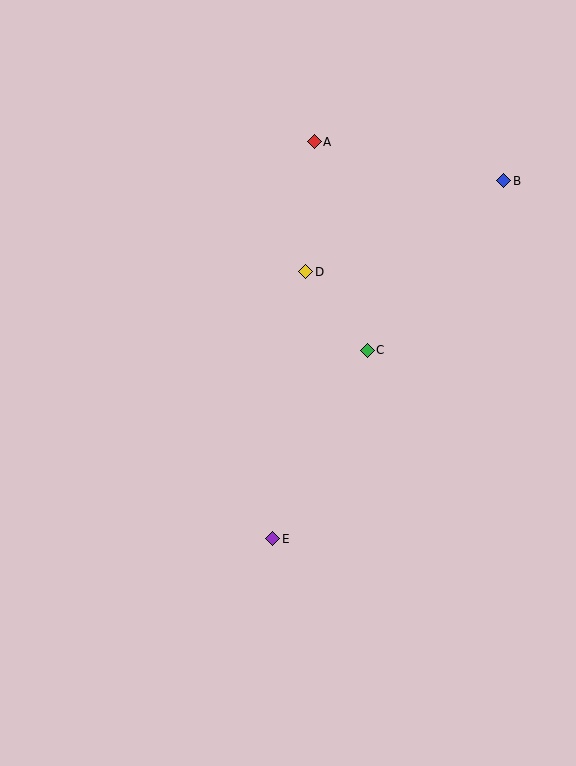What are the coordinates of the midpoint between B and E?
The midpoint between B and E is at (388, 360).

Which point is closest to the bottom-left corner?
Point E is closest to the bottom-left corner.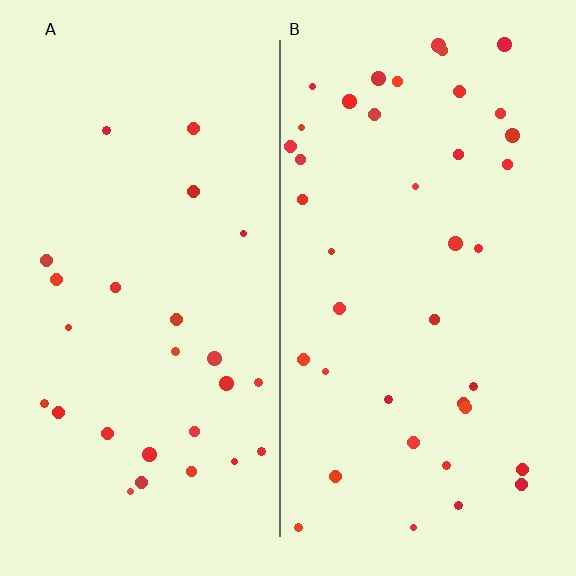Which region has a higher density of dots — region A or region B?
B (the right).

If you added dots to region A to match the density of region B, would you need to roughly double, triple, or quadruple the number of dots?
Approximately double.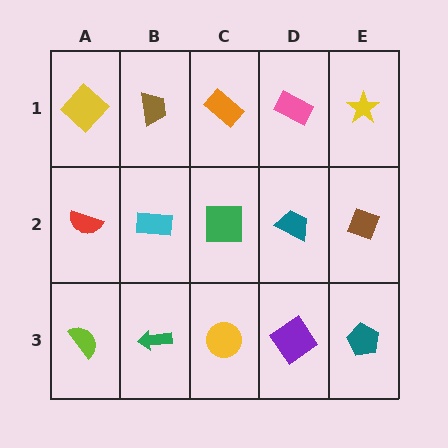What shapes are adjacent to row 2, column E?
A yellow star (row 1, column E), a teal pentagon (row 3, column E), a teal trapezoid (row 2, column D).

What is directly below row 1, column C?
A green square.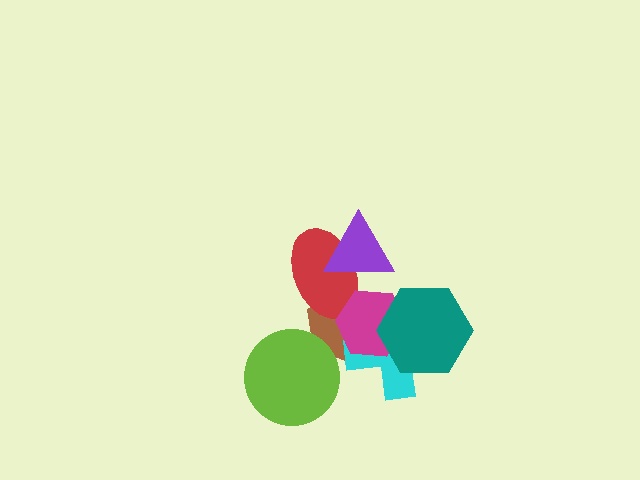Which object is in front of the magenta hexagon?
The teal hexagon is in front of the magenta hexagon.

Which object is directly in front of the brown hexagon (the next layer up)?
The cyan cross is directly in front of the brown hexagon.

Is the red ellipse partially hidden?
Yes, it is partially covered by another shape.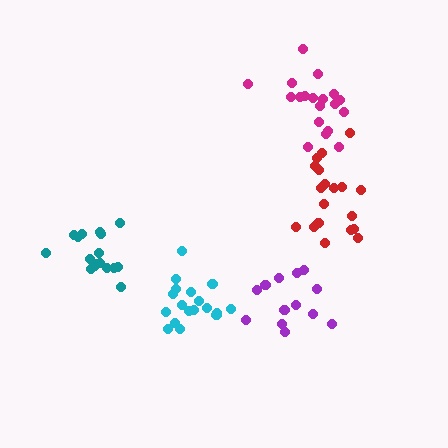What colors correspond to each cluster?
The clusters are colored: cyan, purple, teal, red, magenta.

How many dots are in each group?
Group 1: 18 dots, Group 2: 13 dots, Group 3: 17 dots, Group 4: 19 dots, Group 5: 19 dots (86 total).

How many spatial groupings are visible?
There are 5 spatial groupings.